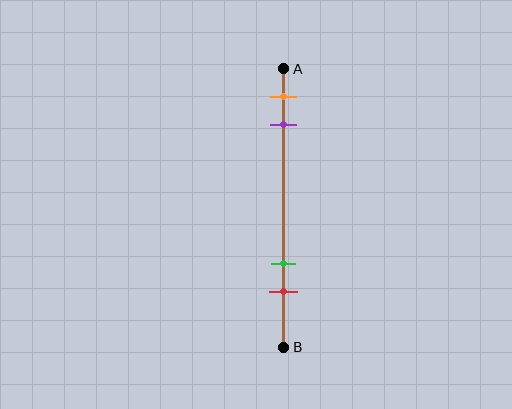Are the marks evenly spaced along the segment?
No, the marks are not evenly spaced.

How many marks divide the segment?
There are 4 marks dividing the segment.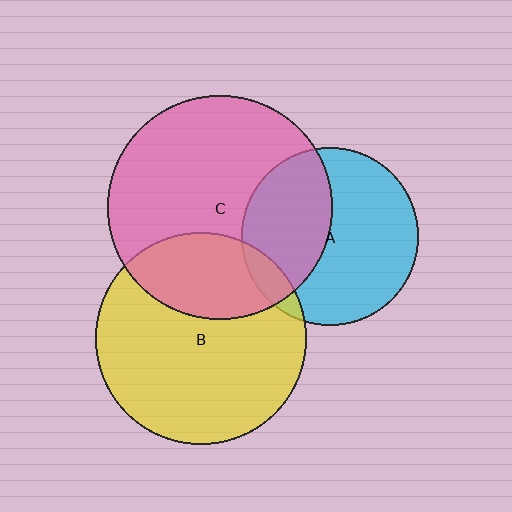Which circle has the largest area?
Circle C (pink).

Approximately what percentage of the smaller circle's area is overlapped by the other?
Approximately 10%.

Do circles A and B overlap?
Yes.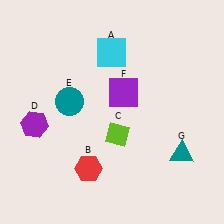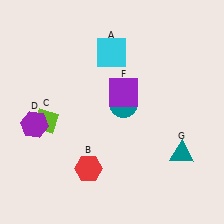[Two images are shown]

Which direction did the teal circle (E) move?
The teal circle (E) moved right.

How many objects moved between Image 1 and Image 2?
2 objects moved between the two images.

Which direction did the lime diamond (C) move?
The lime diamond (C) moved left.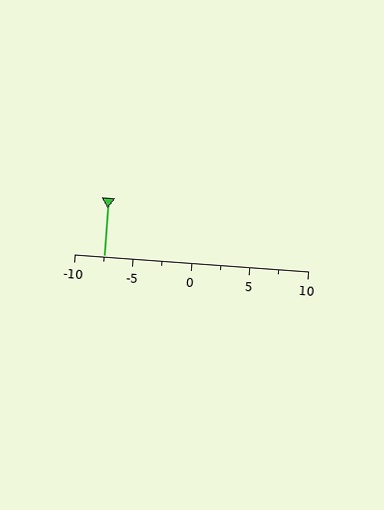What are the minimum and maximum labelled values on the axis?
The axis runs from -10 to 10.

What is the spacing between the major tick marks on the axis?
The major ticks are spaced 5 apart.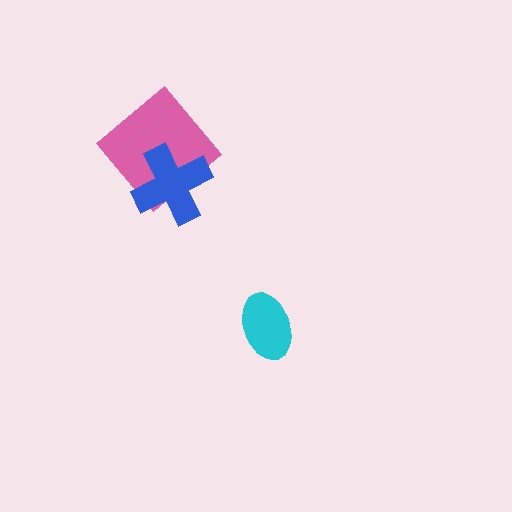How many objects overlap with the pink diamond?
1 object overlaps with the pink diamond.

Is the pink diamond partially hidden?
Yes, it is partially covered by another shape.